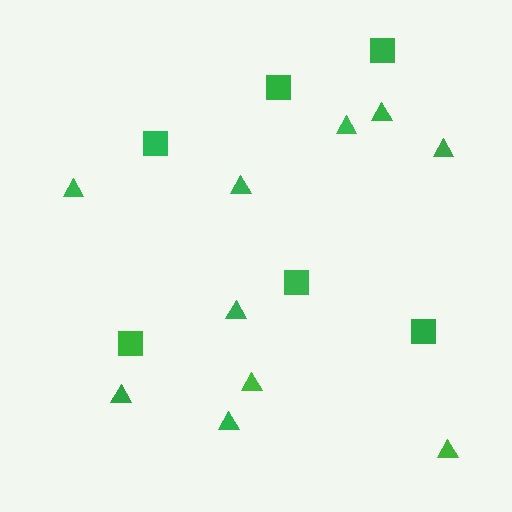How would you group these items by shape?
There are 2 groups: one group of triangles (10) and one group of squares (6).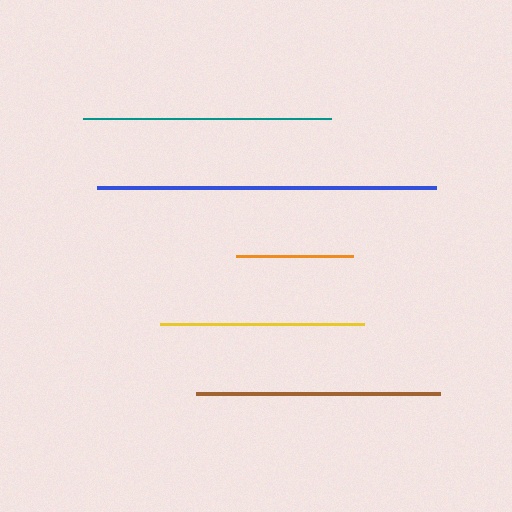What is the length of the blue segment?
The blue segment is approximately 339 pixels long.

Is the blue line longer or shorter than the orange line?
The blue line is longer than the orange line.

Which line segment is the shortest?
The orange line is the shortest at approximately 117 pixels.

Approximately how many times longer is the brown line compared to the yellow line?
The brown line is approximately 1.2 times the length of the yellow line.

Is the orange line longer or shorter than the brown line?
The brown line is longer than the orange line.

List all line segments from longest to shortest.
From longest to shortest: blue, teal, brown, yellow, orange.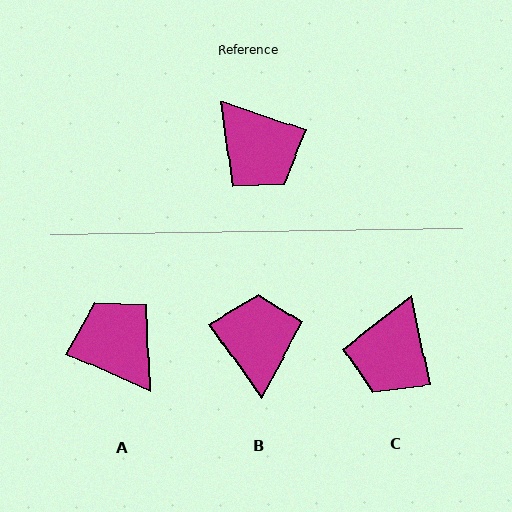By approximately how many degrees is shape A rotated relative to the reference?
Approximately 174 degrees counter-clockwise.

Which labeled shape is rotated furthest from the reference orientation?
A, about 174 degrees away.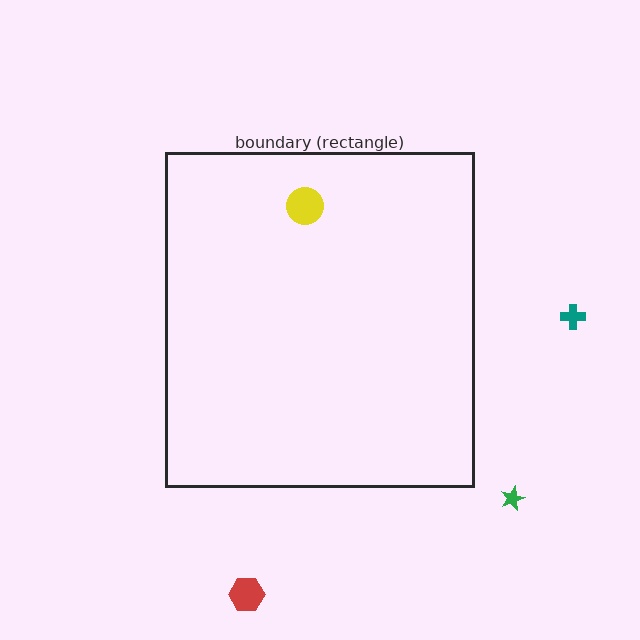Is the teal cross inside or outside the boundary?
Outside.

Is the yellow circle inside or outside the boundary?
Inside.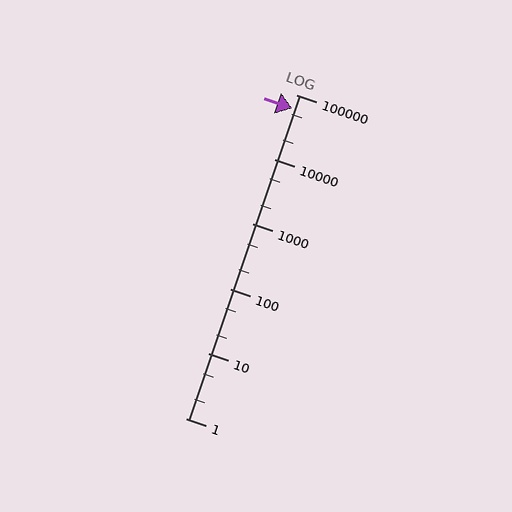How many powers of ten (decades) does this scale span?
The scale spans 5 decades, from 1 to 100000.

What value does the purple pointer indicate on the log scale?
The pointer indicates approximately 62000.